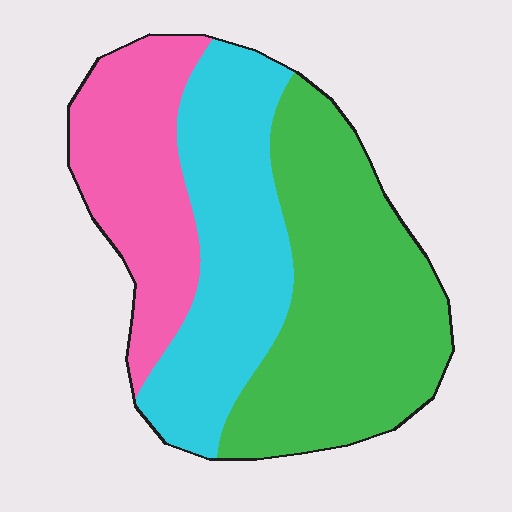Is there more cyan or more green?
Green.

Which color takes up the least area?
Pink, at roughly 25%.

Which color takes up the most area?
Green, at roughly 45%.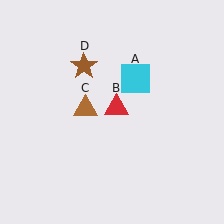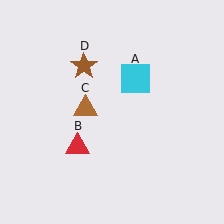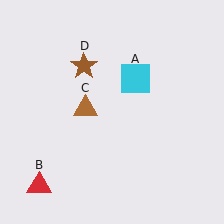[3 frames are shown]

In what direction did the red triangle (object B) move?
The red triangle (object B) moved down and to the left.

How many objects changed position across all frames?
1 object changed position: red triangle (object B).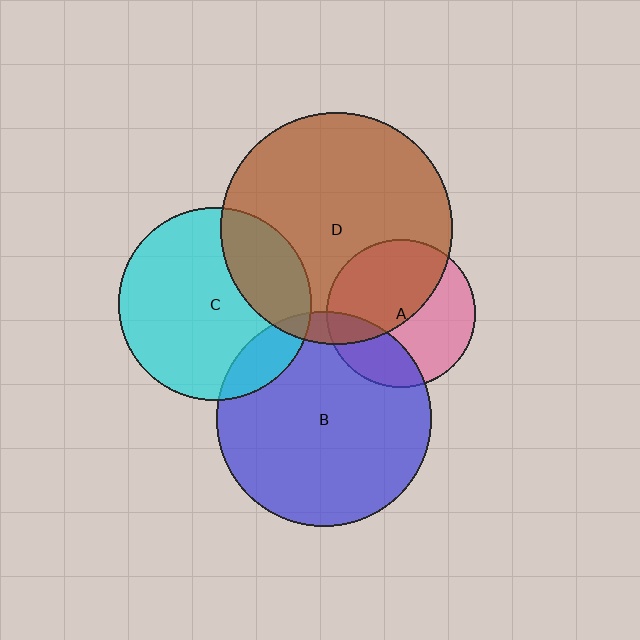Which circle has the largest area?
Circle D (brown).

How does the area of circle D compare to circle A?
Approximately 2.4 times.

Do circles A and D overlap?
Yes.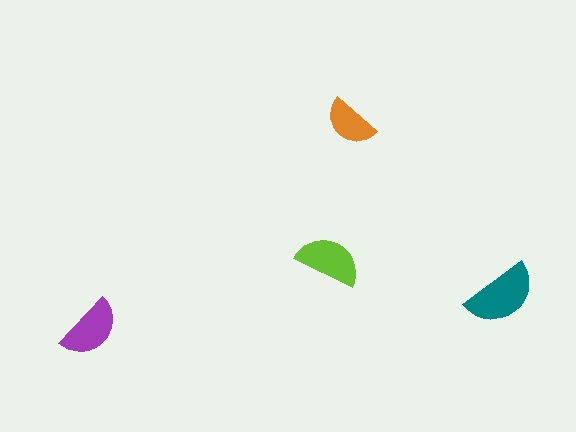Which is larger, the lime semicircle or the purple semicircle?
The lime one.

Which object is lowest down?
The purple semicircle is bottommost.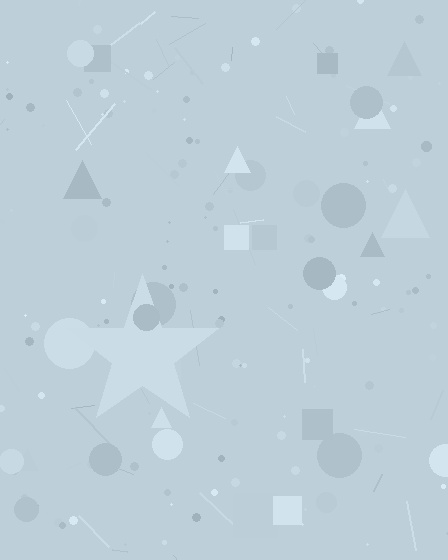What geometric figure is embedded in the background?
A star is embedded in the background.